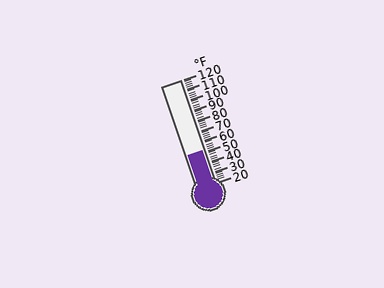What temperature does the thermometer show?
The thermometer shows approximately 52°F.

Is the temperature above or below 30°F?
The temperature is above 30°F.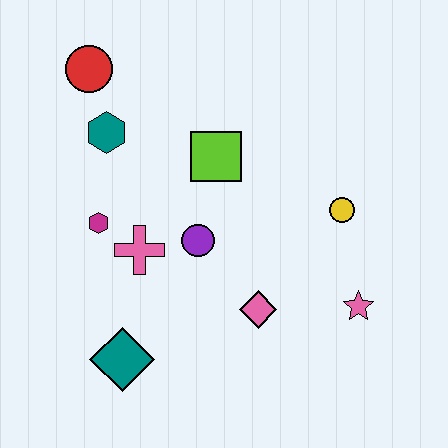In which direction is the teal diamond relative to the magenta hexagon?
The teal diamond is below the magenta hexagon.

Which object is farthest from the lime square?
The teal diamond is farthest from the lime square.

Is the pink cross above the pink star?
Yes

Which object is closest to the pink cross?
The magenta hexagon is closest to the pink cross.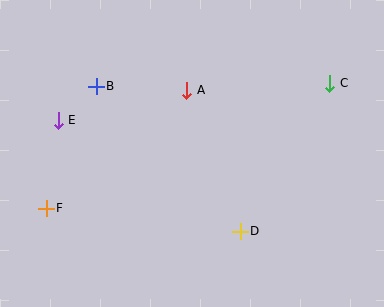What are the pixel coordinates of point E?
Point E is at (58, 120).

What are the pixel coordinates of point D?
Point D is at (240, 231).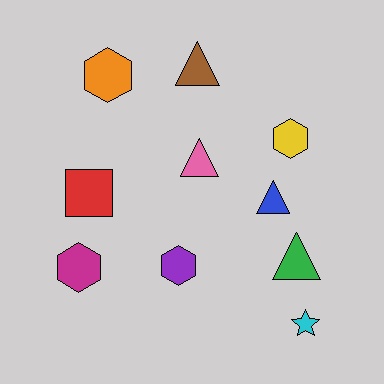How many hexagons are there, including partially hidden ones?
There are 4 hexagons.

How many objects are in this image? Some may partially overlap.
There are 10 objects.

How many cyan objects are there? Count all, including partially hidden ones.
There is 1 cyan object.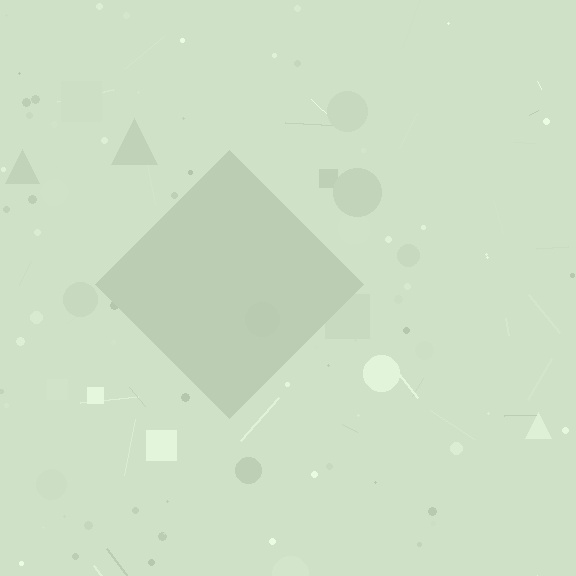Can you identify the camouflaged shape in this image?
The camouflaged shape is a diamond.